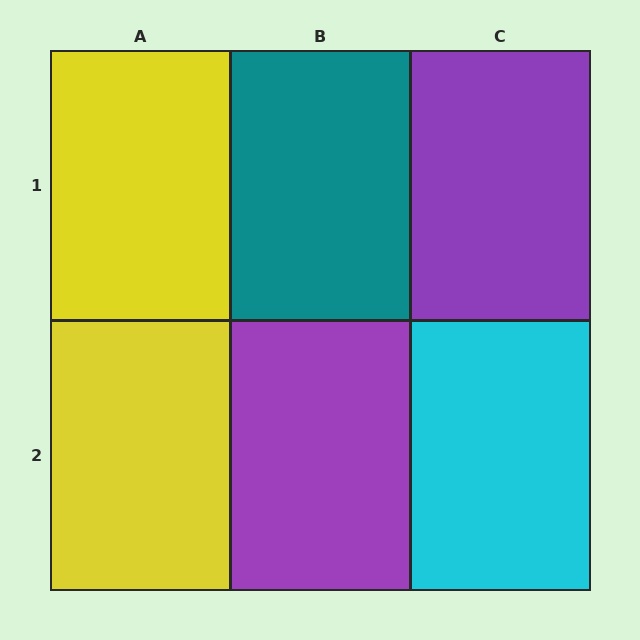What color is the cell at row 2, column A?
Yellow.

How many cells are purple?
2 cells are purple.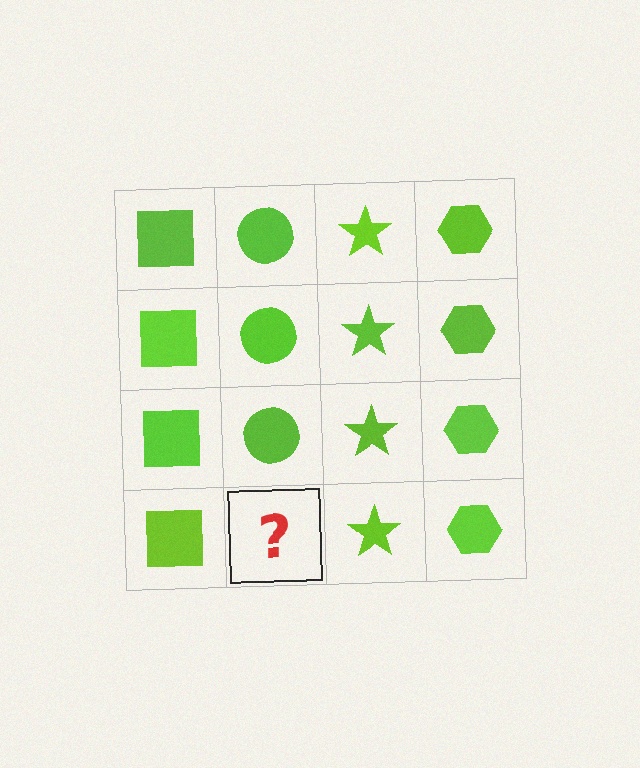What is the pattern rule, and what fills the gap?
The rule is that each column has a consistent shape. The gap should be filled with a lime circle.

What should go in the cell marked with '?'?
The missing cell should contain a lime circle.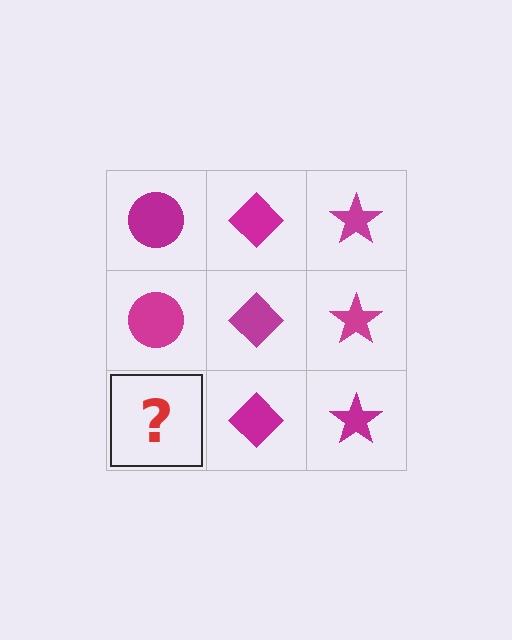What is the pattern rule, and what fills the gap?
The rule is that each column has a consistent shape. The gap should be filled with a magenta circle.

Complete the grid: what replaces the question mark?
The question mark should be replaced with a magenta circle.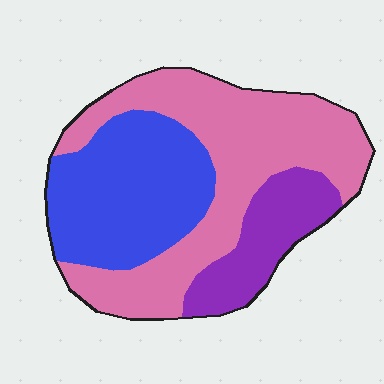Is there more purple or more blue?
Blue.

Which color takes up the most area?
Pink, at roughly 50%.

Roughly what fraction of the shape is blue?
Blue takes up between a third and a half of the shape.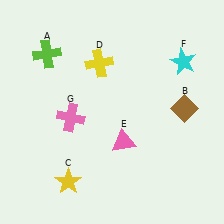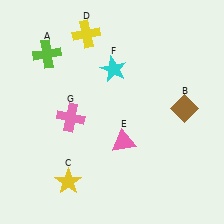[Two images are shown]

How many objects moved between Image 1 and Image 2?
2 objects moved between the two images.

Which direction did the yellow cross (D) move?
The yellow cross (D) moved up.